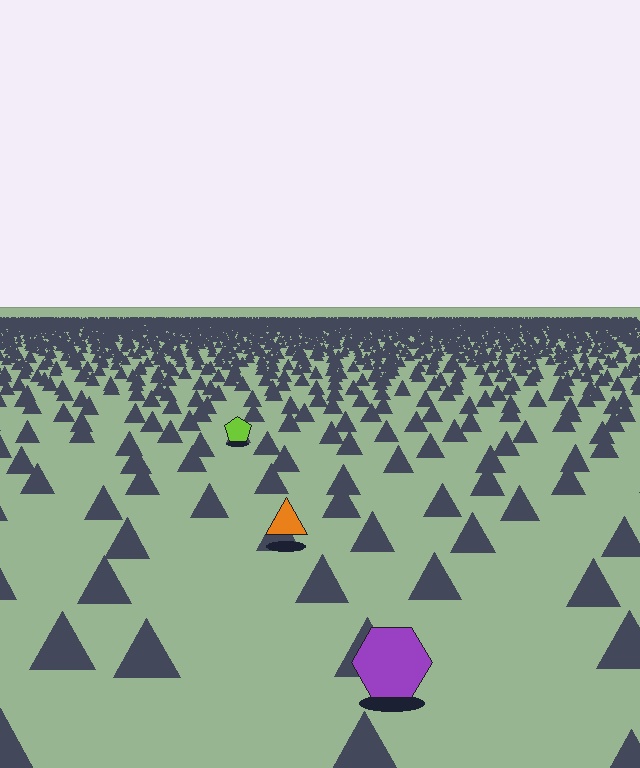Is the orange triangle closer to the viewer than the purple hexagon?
No. The purple hexagon is closer — you can tell from the texture gradient: the ground texture is coarser near it.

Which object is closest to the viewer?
The purple hexagon is closest. The texture marks near it are larger and more spread out.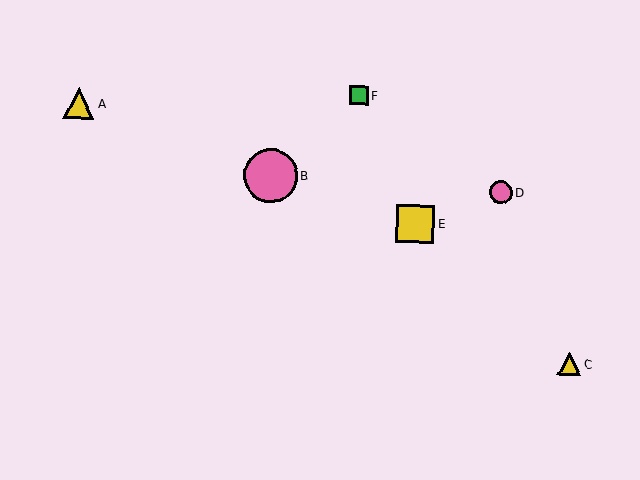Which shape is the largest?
The pink circle (labeled B) is the largest.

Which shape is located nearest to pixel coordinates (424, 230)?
The yellow square (labeled E) at (415, 224) is nearest to that location.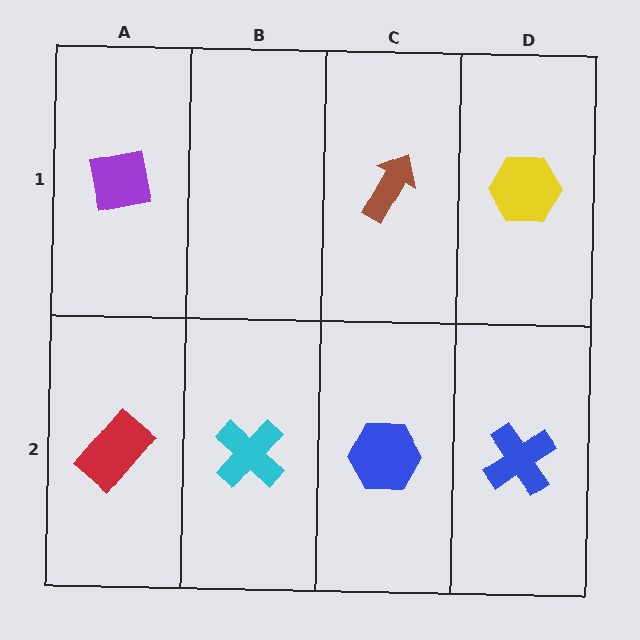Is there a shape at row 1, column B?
No, that cell is empty.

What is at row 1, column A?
A purple square.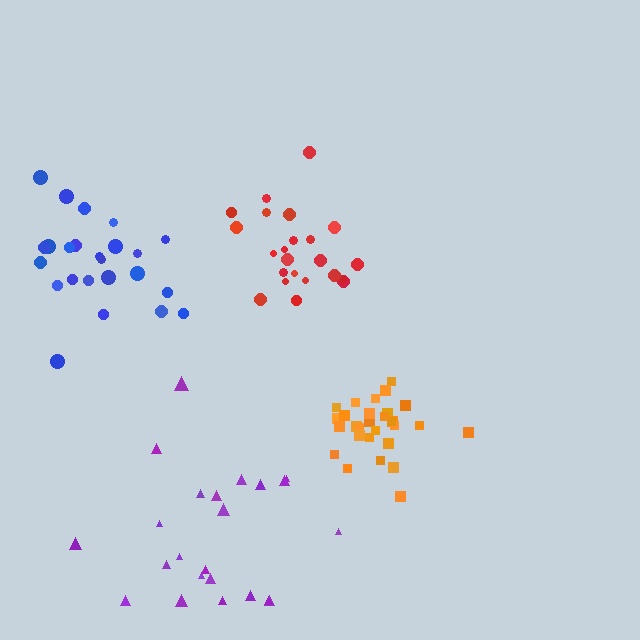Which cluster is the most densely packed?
Orange.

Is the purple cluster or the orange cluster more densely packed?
Orange.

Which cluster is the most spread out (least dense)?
Purple.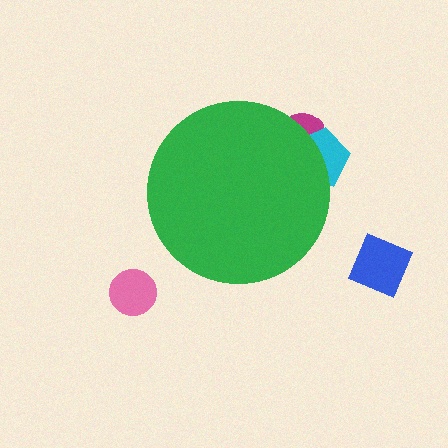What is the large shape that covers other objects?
A green circle.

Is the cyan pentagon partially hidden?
Yes, the cyan pentagon is partially hidden behind the green circle.